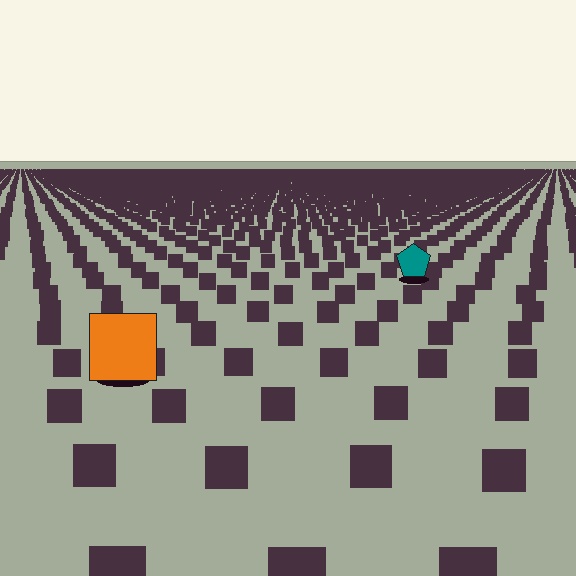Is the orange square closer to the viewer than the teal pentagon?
Yes. The orange square is closer — you can tell from the texture gradient: the ground texture is coarser near it.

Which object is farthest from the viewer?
The teal pentagon is farthest from the viewer. It appears smaller and the ground texture around it is denser.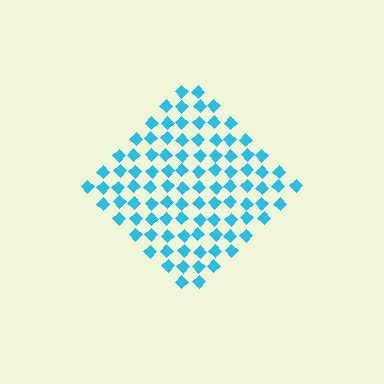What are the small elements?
The small elements are diamonds.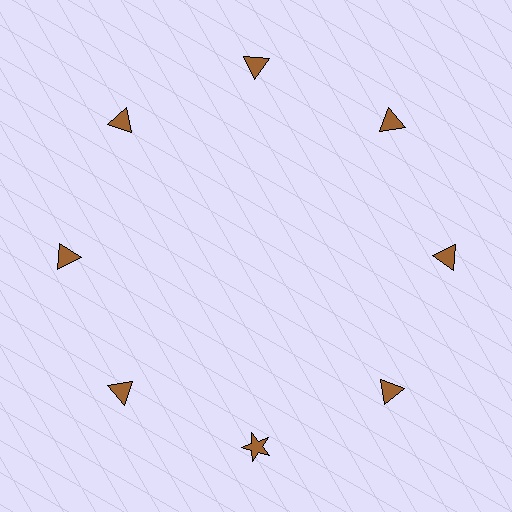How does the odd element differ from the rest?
It has a different shape: star instead of triangle.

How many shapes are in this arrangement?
There are 8 shapes arranged in a ring pattern.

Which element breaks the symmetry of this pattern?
The brown star at roughly the 6 o'clock position breaks the symmetry. All other shapes are brown triangles.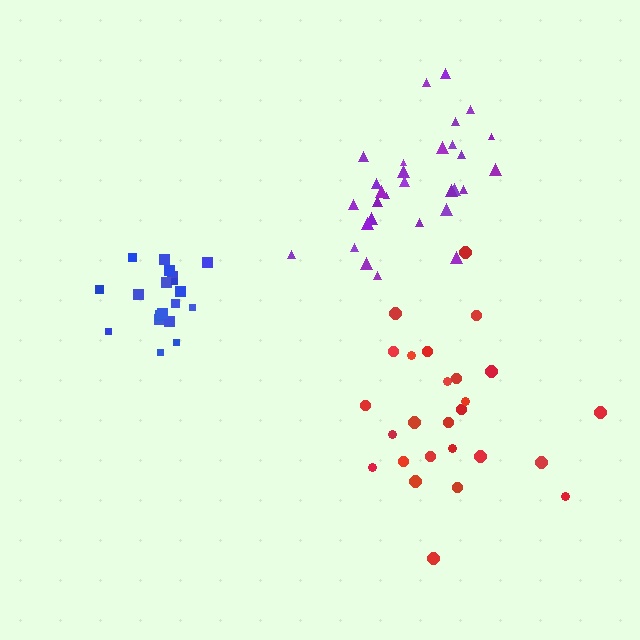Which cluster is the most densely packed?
Blue.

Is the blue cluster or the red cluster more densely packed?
Blue.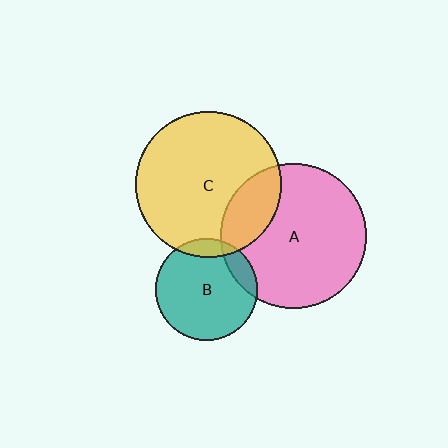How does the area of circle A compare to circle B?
Approximately 2.1 times.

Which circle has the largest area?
Circle C (yellow).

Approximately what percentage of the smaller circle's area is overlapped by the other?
Approximately 10%.